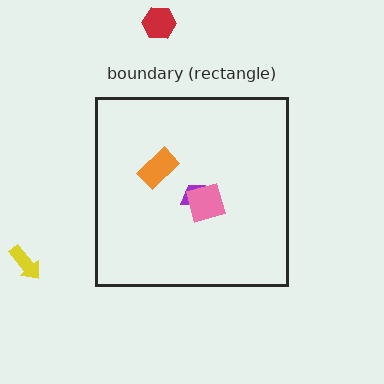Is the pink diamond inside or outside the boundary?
Inside.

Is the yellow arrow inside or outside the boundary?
Outside.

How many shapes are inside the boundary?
3 inside, 2 outside.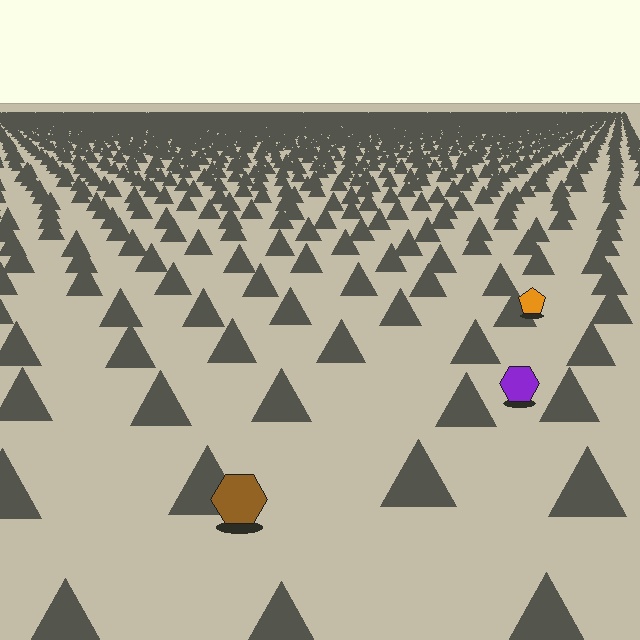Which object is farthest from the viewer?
The orange pentagon is farthest from the viewer. It appears smaller and the ground texture around it is denser.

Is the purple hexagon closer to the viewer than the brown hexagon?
No. The brown hexagon is closer — you can tell from the texture gradient: the ground texture is coarser near it.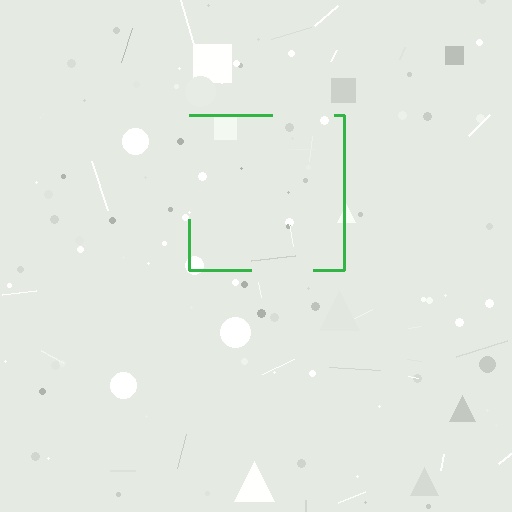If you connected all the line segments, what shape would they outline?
They would outline a square.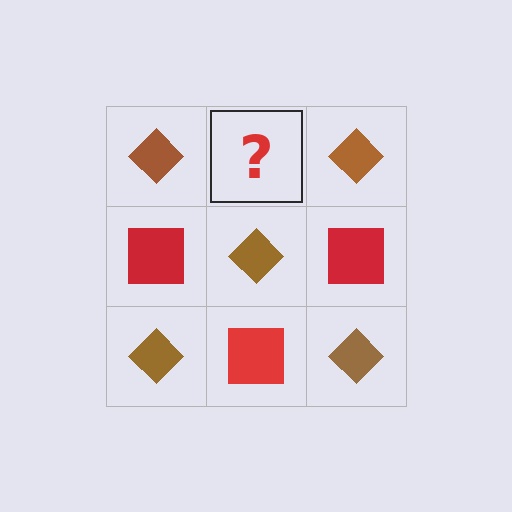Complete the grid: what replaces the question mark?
The question mark should be replaced with a red square.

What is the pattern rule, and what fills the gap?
The rule is that it alternates brown diamond and red square in a checkerboard pattern. The gap should be filled with a red square.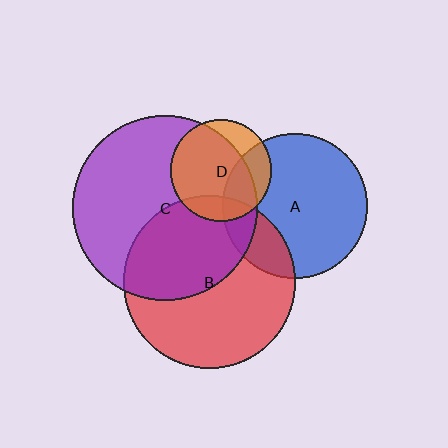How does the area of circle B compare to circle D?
Approximately 2.9 times.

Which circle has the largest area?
Circle C (purple).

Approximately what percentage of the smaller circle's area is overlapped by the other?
Approximately 15%.